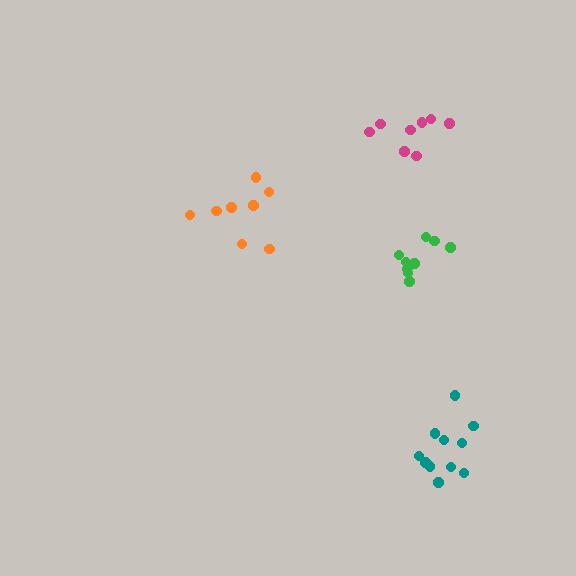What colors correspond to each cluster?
The clusters are colored: orange, green, magenta, teal.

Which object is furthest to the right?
The teal cluster is rightmost.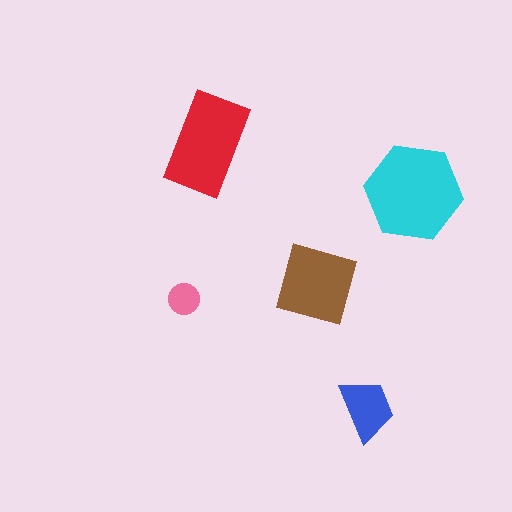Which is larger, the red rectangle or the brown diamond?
The red rectangle.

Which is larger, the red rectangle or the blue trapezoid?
The red rectangle.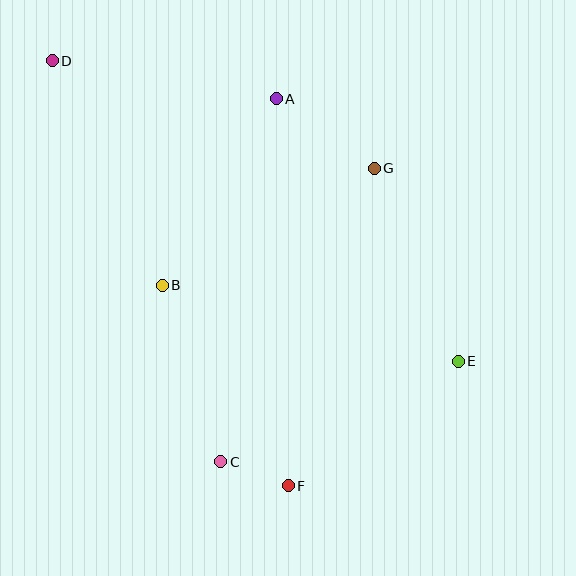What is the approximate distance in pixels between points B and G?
The distance between B and G is approximately 242 pixels.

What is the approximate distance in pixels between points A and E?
The distance between A and E is approximately 320 pixels.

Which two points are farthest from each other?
Points D and E are farthest from each other.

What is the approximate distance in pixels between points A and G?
The distance between A and G is approximately 121 pixels.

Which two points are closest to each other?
Points C and F are closest to each other.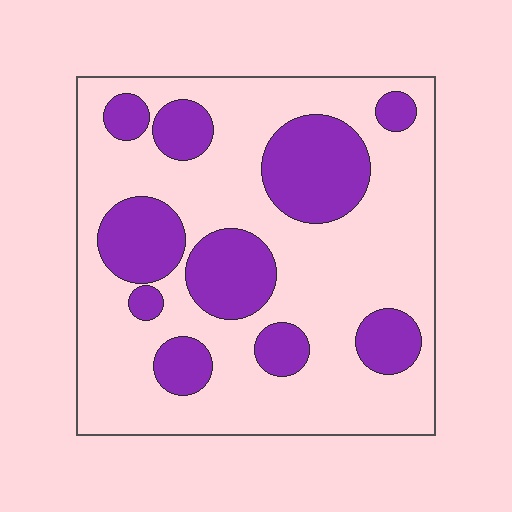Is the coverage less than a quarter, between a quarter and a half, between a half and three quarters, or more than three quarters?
Between a quarter and a half.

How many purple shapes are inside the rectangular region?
10.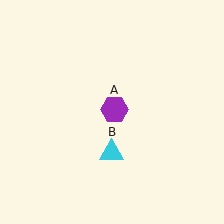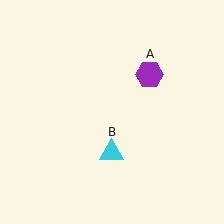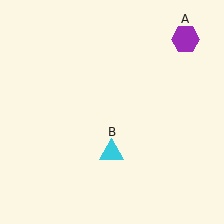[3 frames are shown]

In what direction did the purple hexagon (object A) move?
The purple hexagon (object A) moved up and to the right.